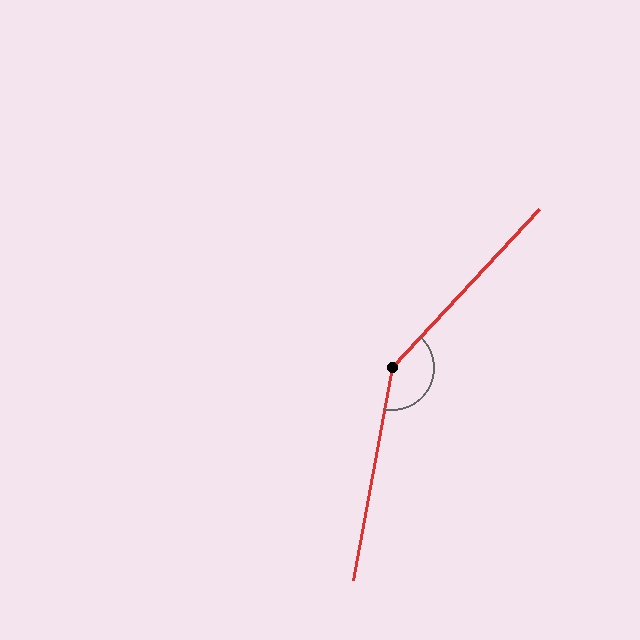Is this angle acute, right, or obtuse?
It is obtuse.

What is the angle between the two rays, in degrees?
Approximately 148 degrees.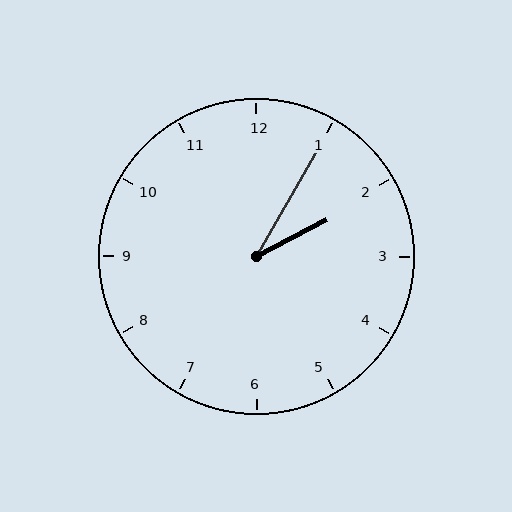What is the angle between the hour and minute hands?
Approximately 32 degrees.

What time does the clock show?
2:05.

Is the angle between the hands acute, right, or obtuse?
It is acute.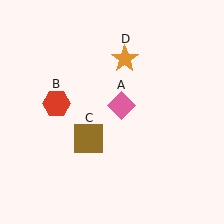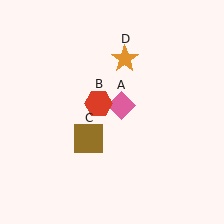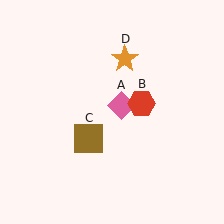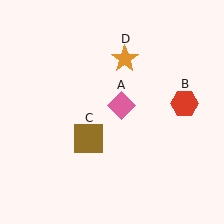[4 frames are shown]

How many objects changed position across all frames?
1 object changed position: red hexagon (object B).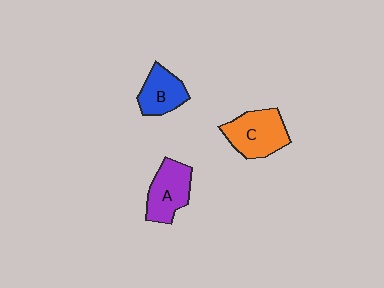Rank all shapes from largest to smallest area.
From largest to smallest: C (orange), A (purple), B (blue).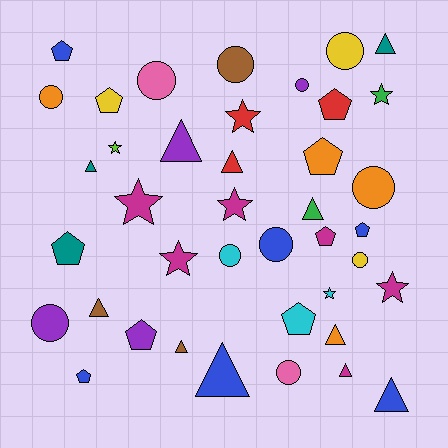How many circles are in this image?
There are 11 circles.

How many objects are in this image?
There are 40 objects.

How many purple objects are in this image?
There are 4 purple objects.